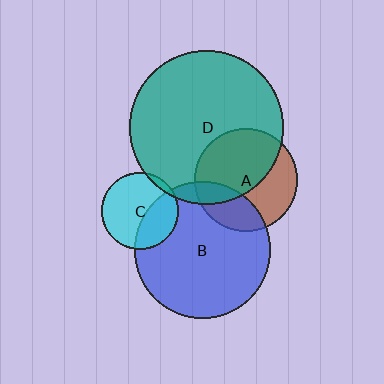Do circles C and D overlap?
Yes.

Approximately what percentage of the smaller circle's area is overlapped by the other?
Approximately 5%.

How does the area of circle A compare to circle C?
Approximately 1.8 times.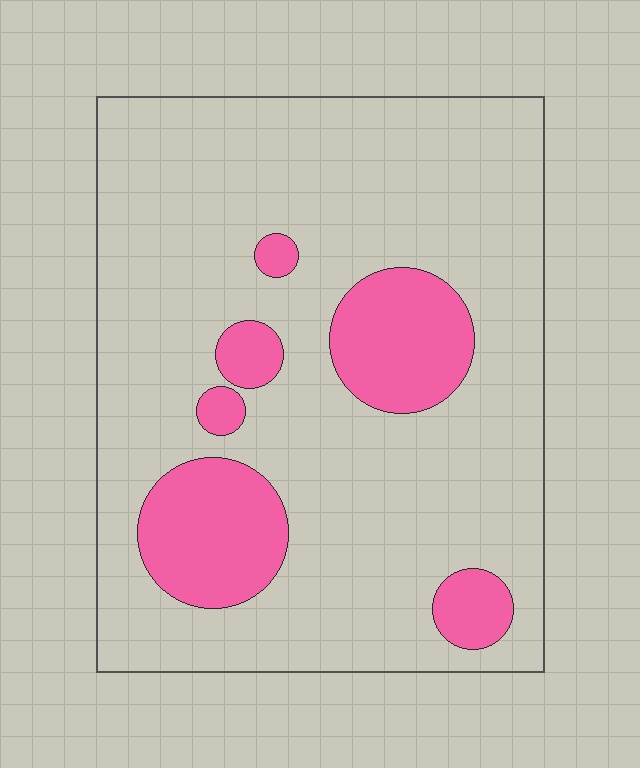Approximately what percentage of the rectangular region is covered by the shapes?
Approximately 20%.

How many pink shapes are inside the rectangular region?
6.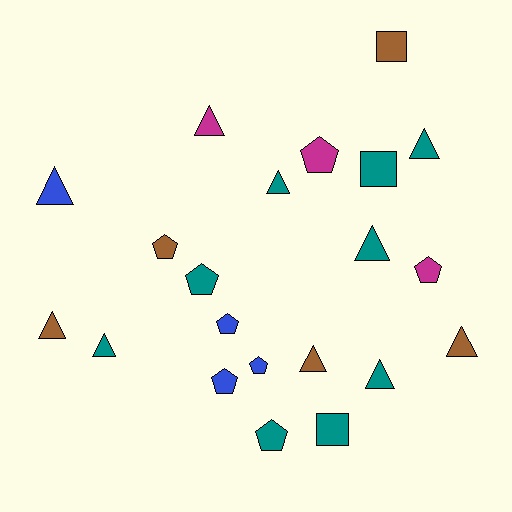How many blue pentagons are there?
There are 3 blue pentagons.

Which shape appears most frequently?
Triangle, with 10 objects.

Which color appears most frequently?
Teal, with 9 objects.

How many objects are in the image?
There are 21 objects.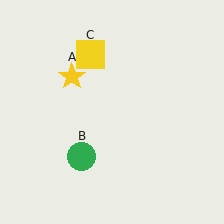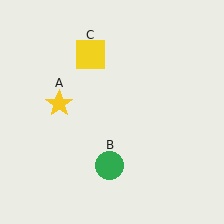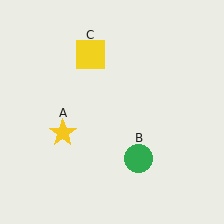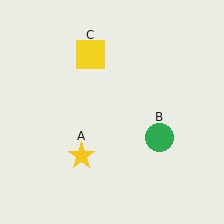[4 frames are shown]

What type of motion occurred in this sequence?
The yellow star (object A), green circle (object B) rotated counterclockwise around the center of the scene.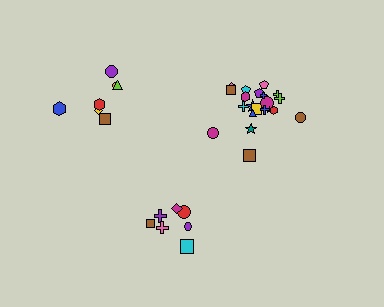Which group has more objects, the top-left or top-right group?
The top-right group.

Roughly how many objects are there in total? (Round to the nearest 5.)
Roughly 35 objects in total.